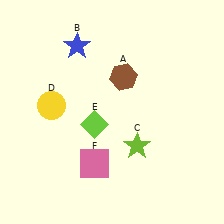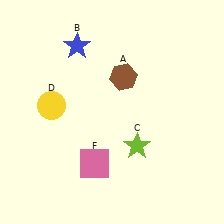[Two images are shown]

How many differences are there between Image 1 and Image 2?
There is 1 difference between the two images.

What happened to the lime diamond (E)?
The lime diamond (E) was removed in Image 2. It was in the bottom-left area of Image 1.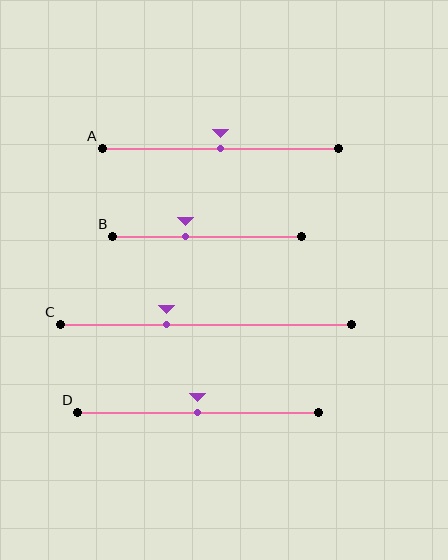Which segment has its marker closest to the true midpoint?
Segment A has its marker closest to the true midpoint.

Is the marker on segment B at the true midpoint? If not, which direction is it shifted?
No, the marker on segment B is shifted to the left by about 11% of the segment length.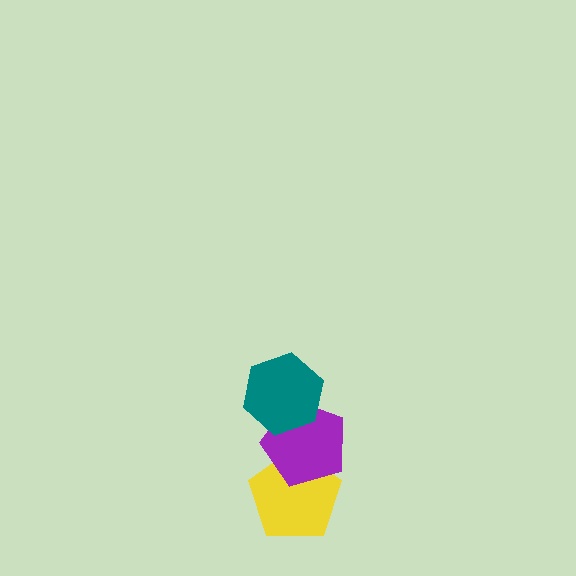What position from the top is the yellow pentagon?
The yellow pentagon is 3rd from the top.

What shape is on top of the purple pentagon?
The teal hexagon is on top of the purple pentagon.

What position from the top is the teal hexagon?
The teal hexagon is 1st from the top.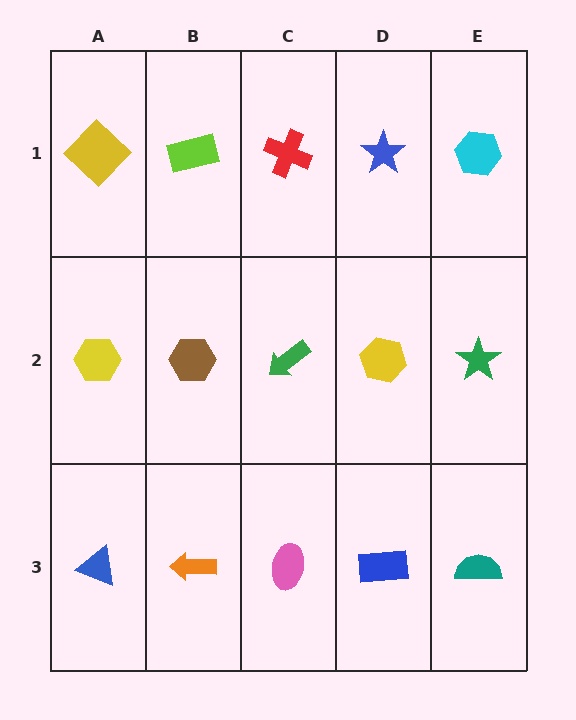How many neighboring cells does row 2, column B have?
4.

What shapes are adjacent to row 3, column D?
A yellow hexagon (row 2, column D), a pink ellipse (row 3, column C), a teal semicircle (row 3, column E).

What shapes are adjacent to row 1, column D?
A yellow hexagon (row 2, column D), a red cross (row 1, column C), a cyan hexagon (row 1, column E).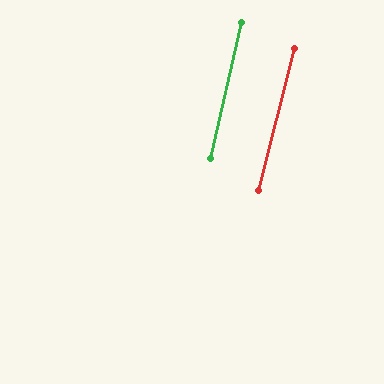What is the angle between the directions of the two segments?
Approximately 1 degree.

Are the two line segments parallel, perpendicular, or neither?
Parallel — their directions differ by only 1.1°.